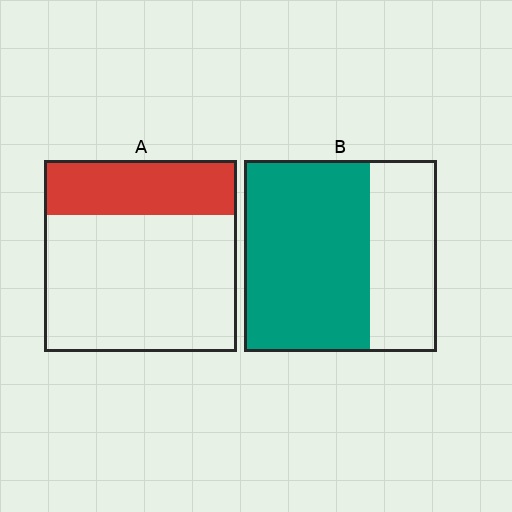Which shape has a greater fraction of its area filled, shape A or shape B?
Shape B.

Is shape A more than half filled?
No.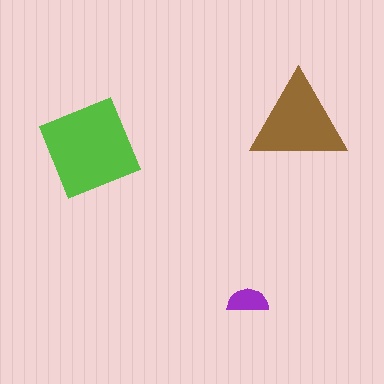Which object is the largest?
The lime diamond.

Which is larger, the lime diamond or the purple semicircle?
The lime diamond.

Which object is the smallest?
The purple semicircle.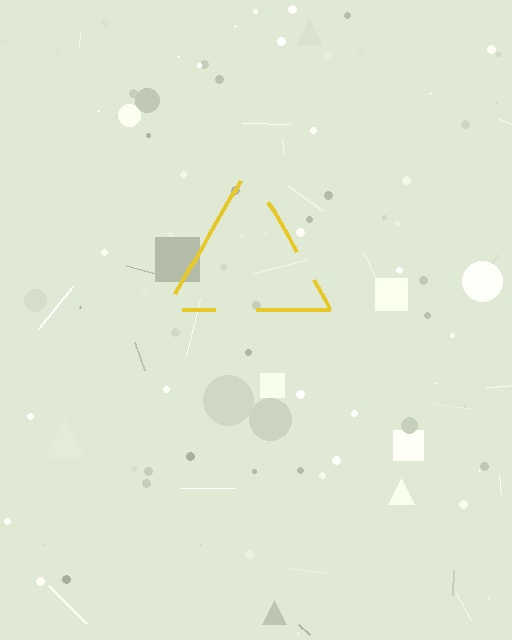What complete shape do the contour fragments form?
The contour fragments form a triangle.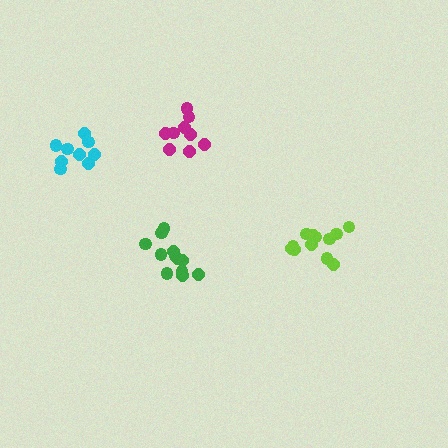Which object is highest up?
The magenta cluster is topmost.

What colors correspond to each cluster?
The clusters are colored: cyan, green, magenta, lime.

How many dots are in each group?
Group 1: 9 dots, Group 2: 12 dots, Group 3: 9 dots, Group 4: 12 dots (42 total).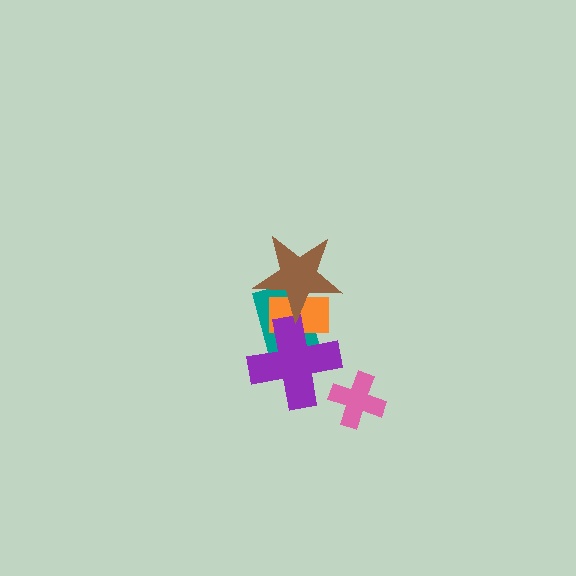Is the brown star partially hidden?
No, no other shape covers it.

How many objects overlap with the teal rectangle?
3 objects overlap with the teal rectangle.